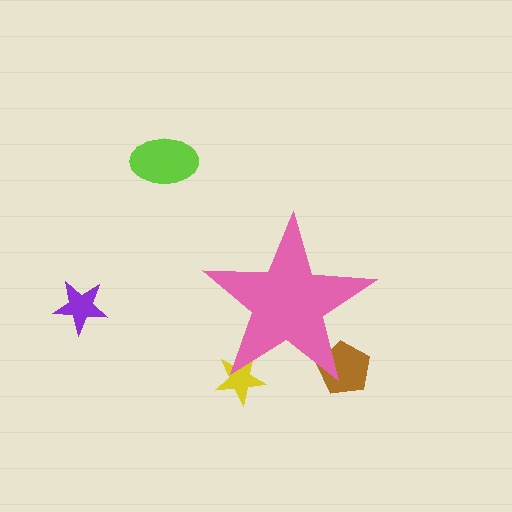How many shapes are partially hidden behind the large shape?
2 shapes are partially hidden.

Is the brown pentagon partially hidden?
Yes, the brown pentagon is partially hidden behind the pink star.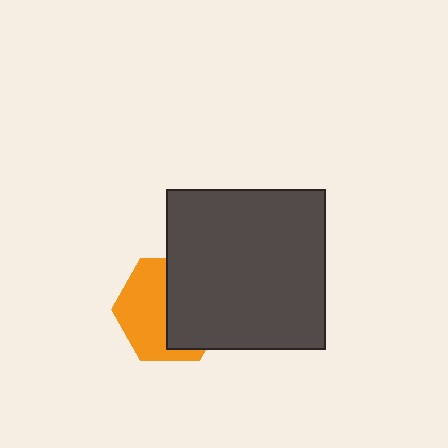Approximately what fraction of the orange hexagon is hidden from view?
Roughly 50% of the orange hexagon is hidden behind the dark gray square.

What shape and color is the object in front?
The object in front is a dark gray square.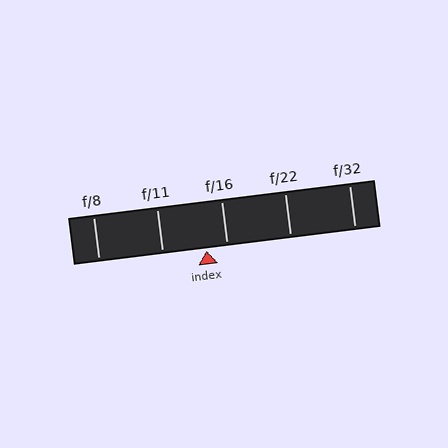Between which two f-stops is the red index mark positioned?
The index mark is between f/11 and f/16.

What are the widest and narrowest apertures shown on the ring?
The widest aperture shown is f/8 and the narrowest is f/32.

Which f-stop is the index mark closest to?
The index mark is closest to f/16.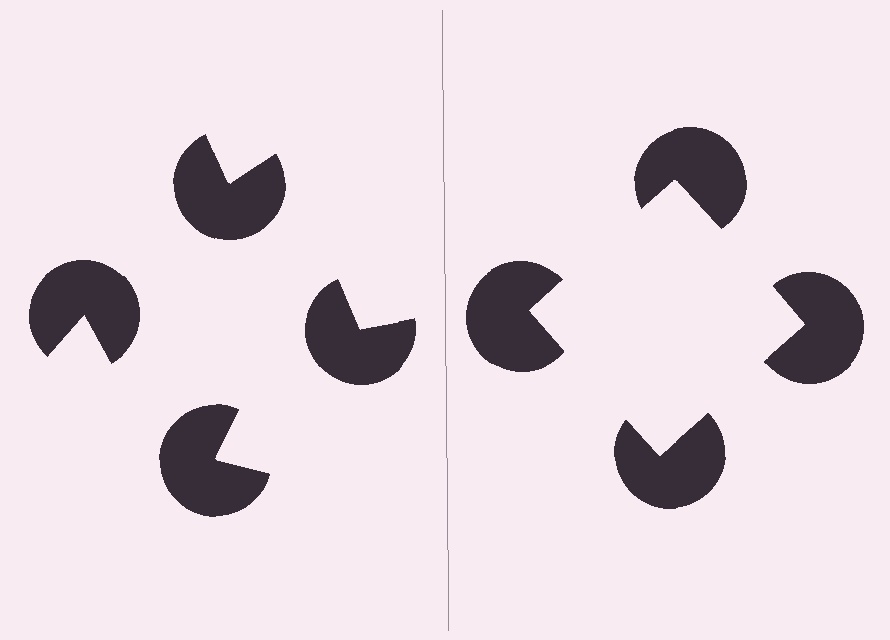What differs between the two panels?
The pac-man discs are positioned identically on both sides; only the wedge orientations differ. On the right they align to a square; on the left they are misaligned.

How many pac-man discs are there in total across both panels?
8 — 4 on each side.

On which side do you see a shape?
An illusory square appears on the right side. On the left side the wedge cuts are rotated, so no coherent shape forms.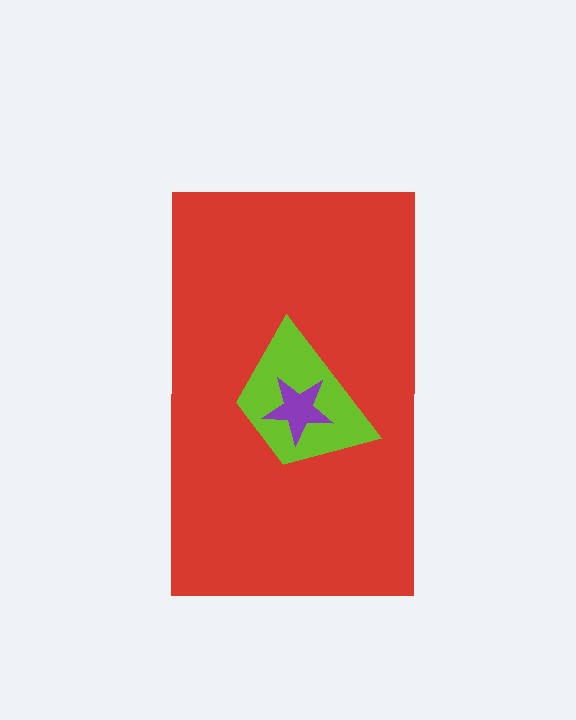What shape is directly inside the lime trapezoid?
The purple star.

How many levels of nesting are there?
3.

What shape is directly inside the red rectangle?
The lime trapezoid.